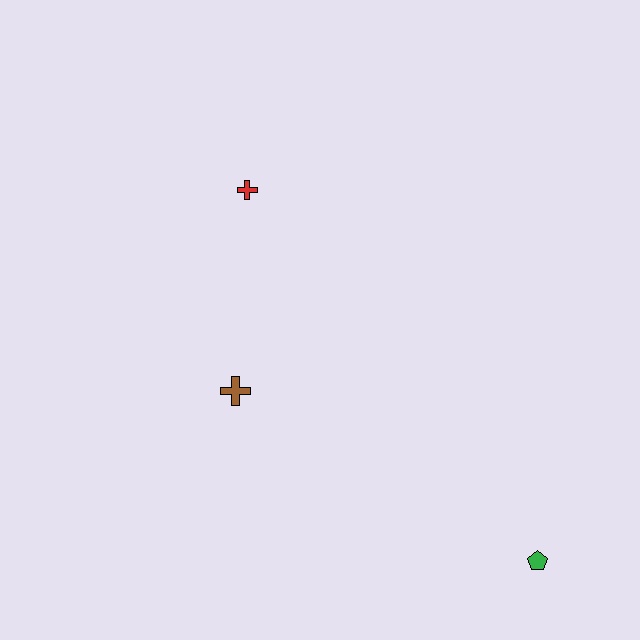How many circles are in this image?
There are no circles.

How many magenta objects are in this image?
There are no magenta objects.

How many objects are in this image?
There are 3 objects.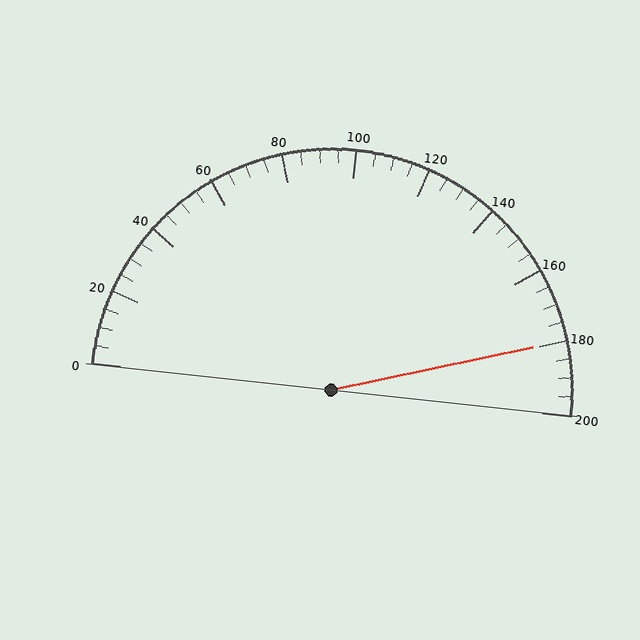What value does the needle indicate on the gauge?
The needle indicates approximately 180.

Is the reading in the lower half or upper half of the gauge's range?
The reading is in the upper half of the range (0 to 200).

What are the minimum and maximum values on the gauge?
The gauge ranges from 0 to 200.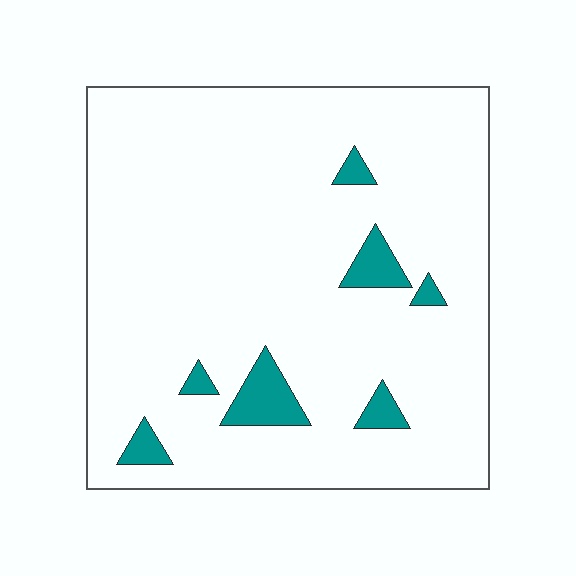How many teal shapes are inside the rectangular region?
7.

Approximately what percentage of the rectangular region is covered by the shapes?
Approximately 5%.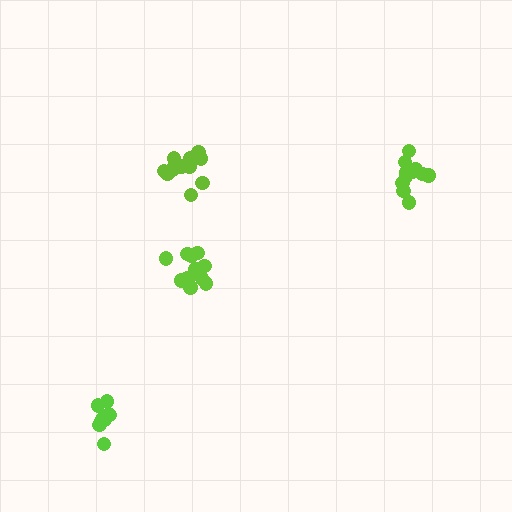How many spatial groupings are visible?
There are 4 spatial groupings.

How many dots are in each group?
Group 1: 12 dots, Group 2: 11 dots, Group 3: 10 dots, Group 4: 12 dots (45 total).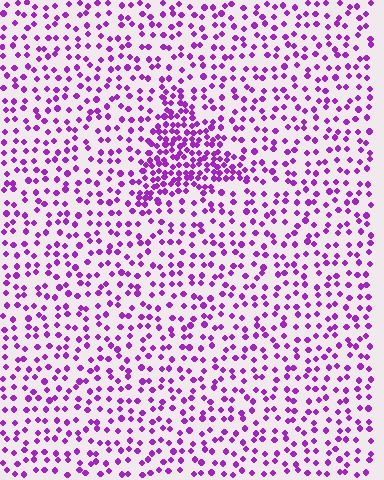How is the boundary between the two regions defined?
The boundary is defined by a change in element density (approximately 2.4x ratio). All elements are the same color, size, and shape.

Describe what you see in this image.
The image contains small purple elements arranged at two different densities. A triangle-shaped region is visible where the elements are more densely packed than the surrounding area.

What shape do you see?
I see a triangle.